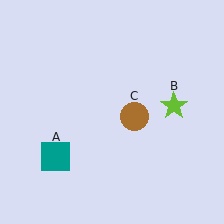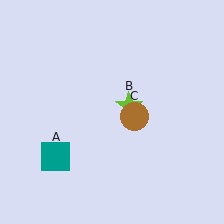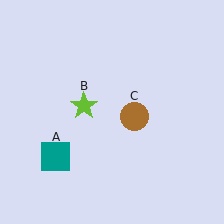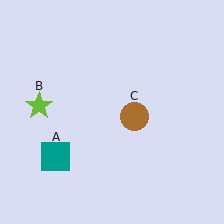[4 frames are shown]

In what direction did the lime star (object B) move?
The lime star (object B) moved left.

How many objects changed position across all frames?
1 object changed position: lime star (object B).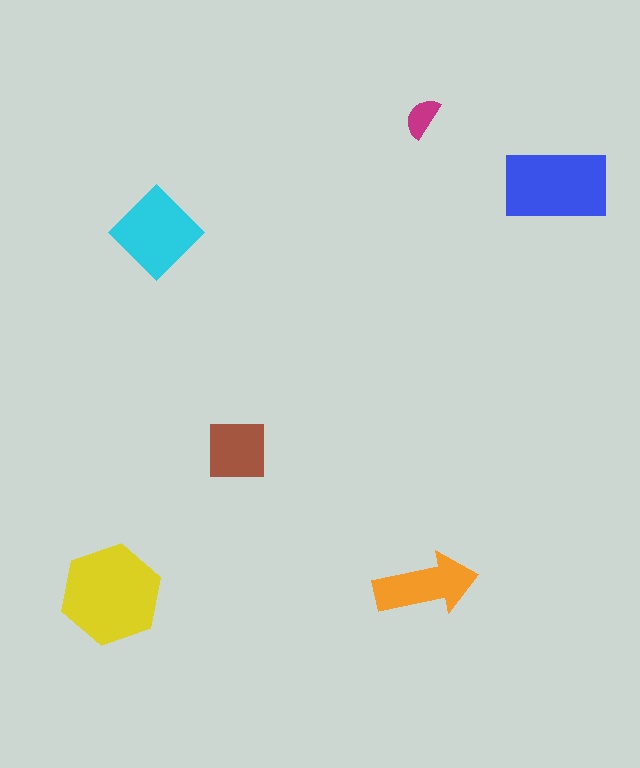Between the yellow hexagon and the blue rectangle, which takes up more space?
The yellow hexagon.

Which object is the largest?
The yellow hexagon.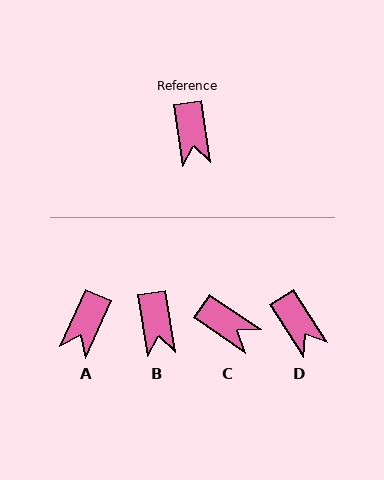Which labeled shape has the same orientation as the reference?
B.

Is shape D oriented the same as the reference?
No, it is off by about 24 degrees.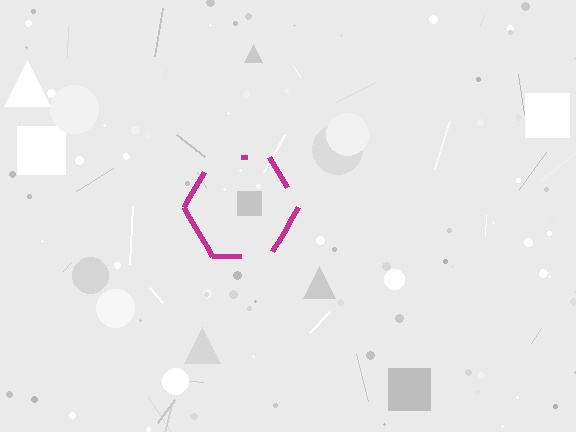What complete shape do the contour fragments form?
The contour fragments form a hexagon.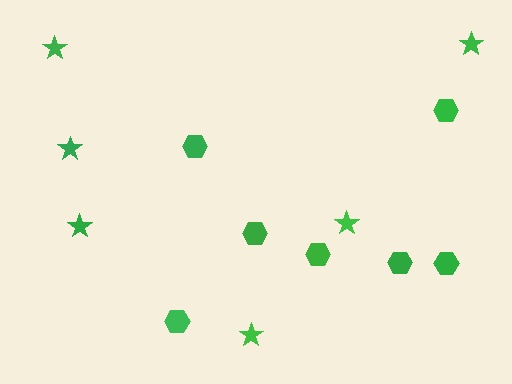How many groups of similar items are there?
There are 2 groups: one group of stars (6) and one group of hexagons (7).